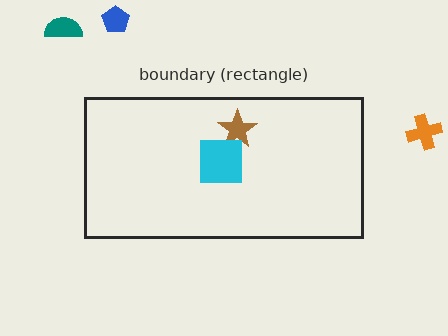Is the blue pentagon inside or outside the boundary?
Outside.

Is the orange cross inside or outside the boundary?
Outside.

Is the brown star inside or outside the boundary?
Inside.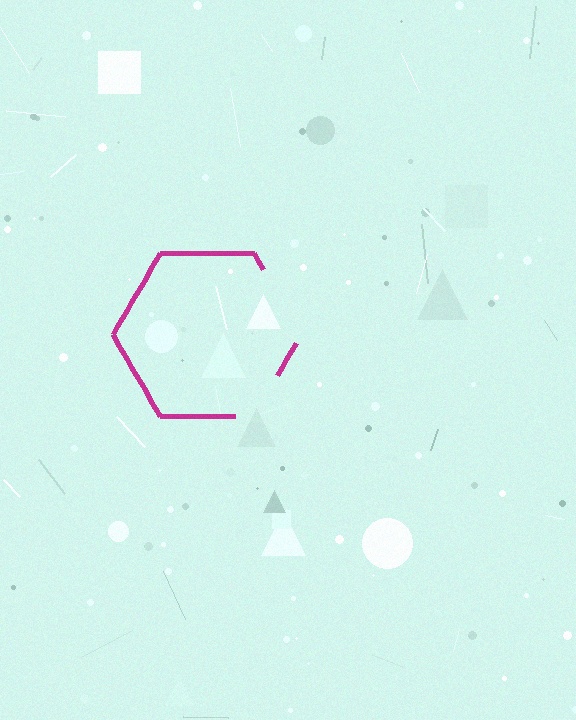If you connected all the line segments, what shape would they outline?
They would outline a hexagon.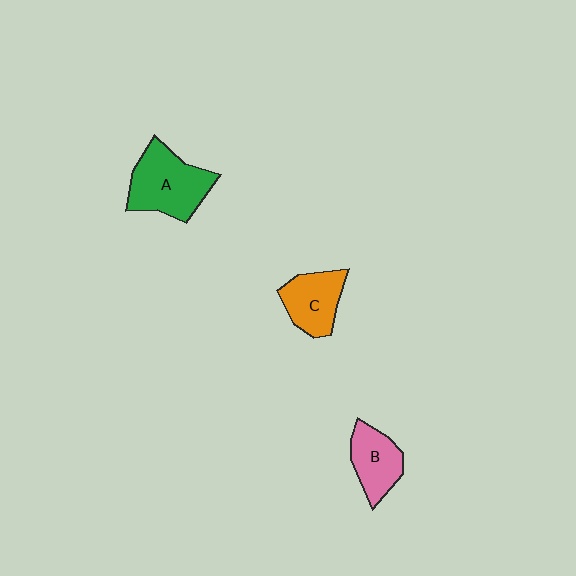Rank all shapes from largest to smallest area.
From largest to smallest: A (green), C (orange), B (pink).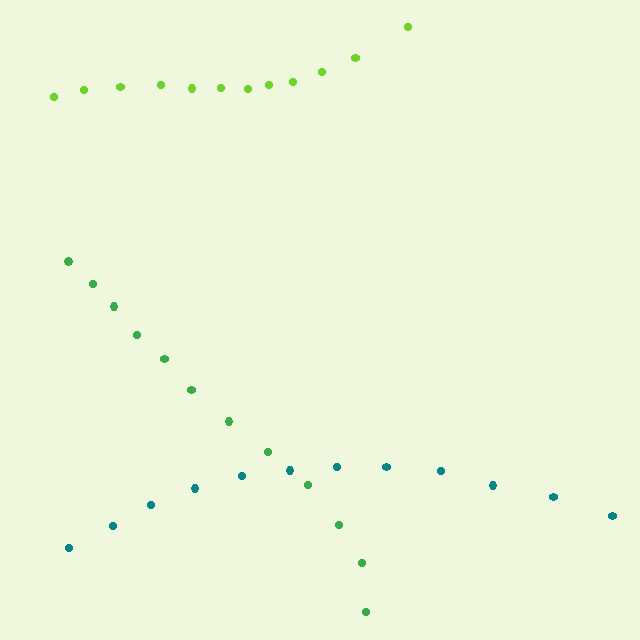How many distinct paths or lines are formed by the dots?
There are 3 distinct paths.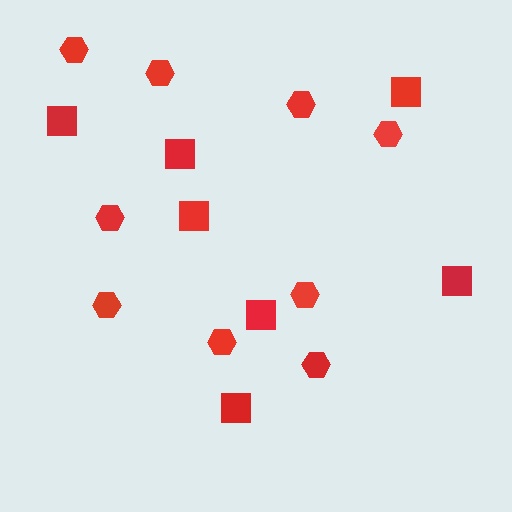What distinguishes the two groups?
There are 2 groups: one group of hexagons (9) and one group of squares (7).